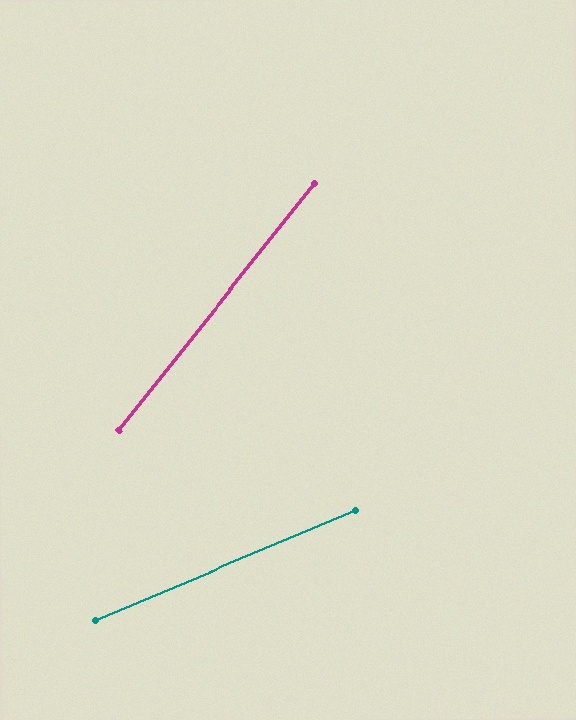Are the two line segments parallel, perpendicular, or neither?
Neither parallel nor perpendicular — they differ by about 29°.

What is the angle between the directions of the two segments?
Approximately 29 degrees.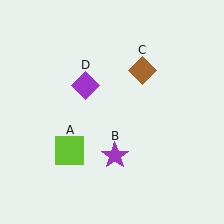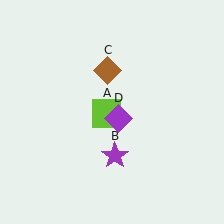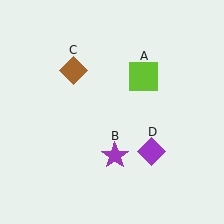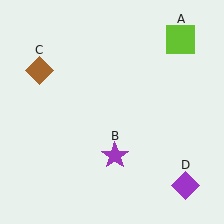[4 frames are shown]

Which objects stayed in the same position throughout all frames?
Purple star (object B) remained stationary.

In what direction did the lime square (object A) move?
The lime square (object A) moved up and to the right.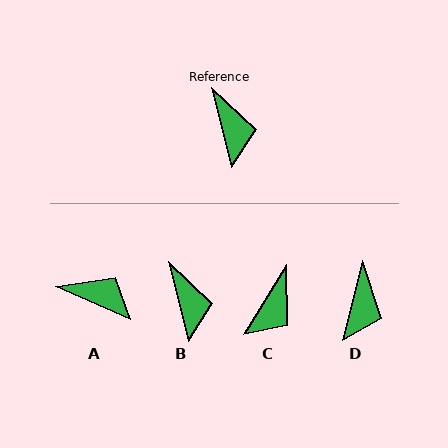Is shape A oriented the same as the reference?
No, it is off by about 52 degrees.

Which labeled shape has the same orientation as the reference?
B.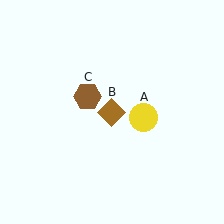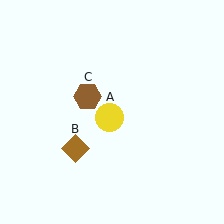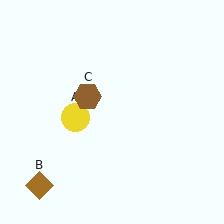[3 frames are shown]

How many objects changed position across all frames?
2 objects changed position: yellow circle (object A), brown diamond (object B).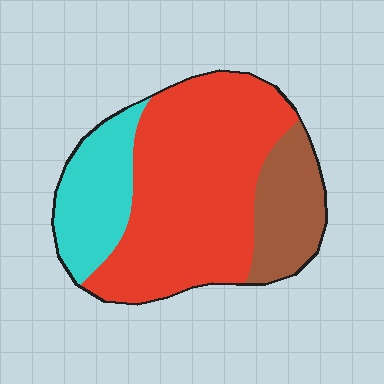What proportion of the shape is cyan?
Cyan covers roughly 20% of the shape.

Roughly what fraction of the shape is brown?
Brown takes up between a sixth and a third of the shape.